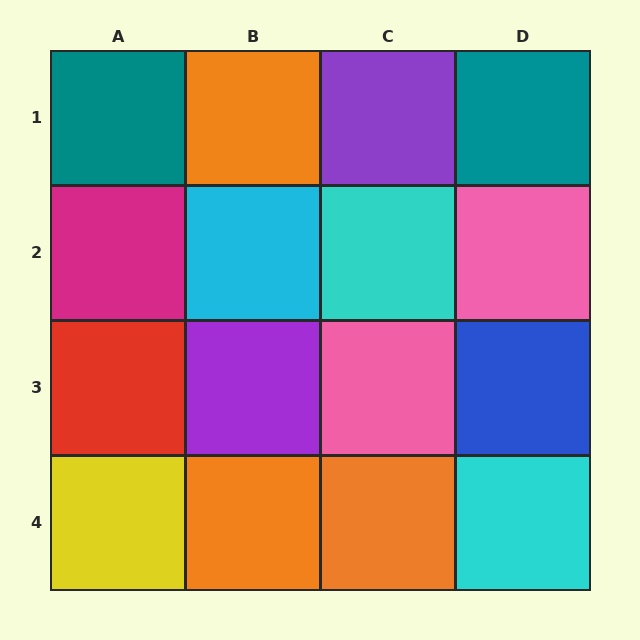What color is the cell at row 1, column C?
Purple.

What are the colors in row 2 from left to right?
Magenta, cyan, cyan, pink.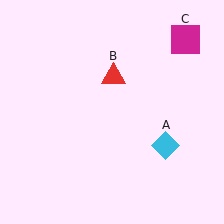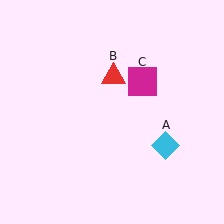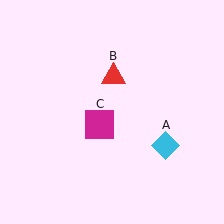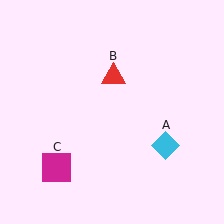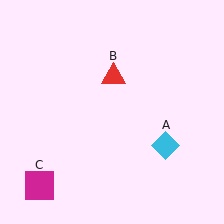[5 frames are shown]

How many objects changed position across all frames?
1 object changed position: magenta square (object C).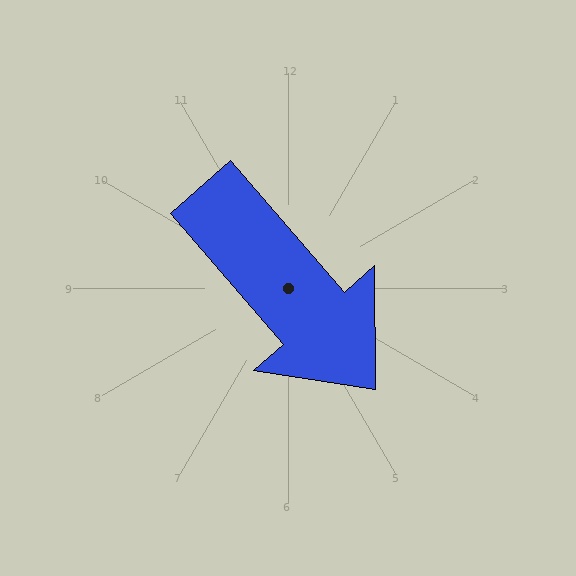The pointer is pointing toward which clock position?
Roughly 5 o'clock.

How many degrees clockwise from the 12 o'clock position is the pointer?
Approximately 139 degrees.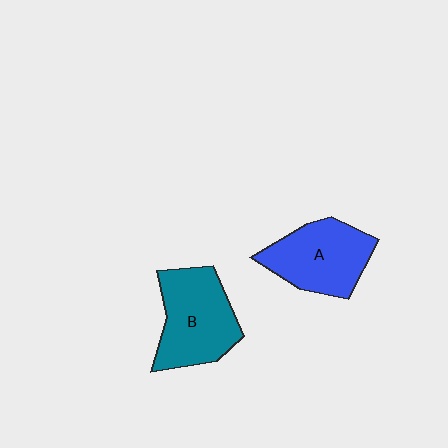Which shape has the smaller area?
Shape A (blue).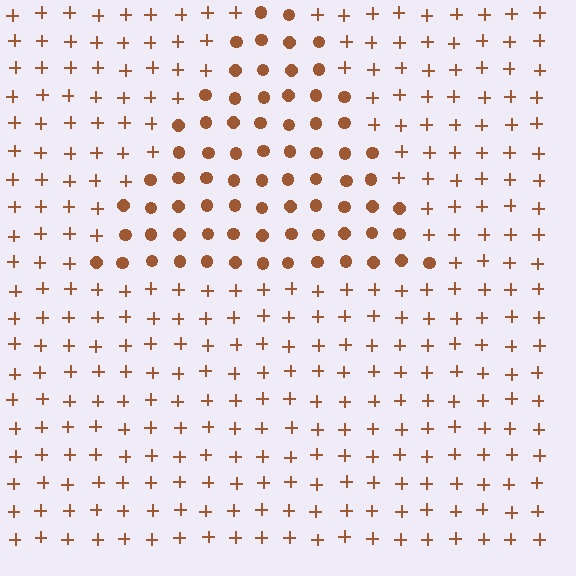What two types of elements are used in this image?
The image uses circles inside the triangle region and plus signs outside it.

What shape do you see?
I see a triangle.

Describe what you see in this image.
The image is filled with small brown elements arranged in a uniform grid. A triangle-shaped region contains circles, while the surrounding area contains plus signs. The boundary is defined purely by the change in element shape.